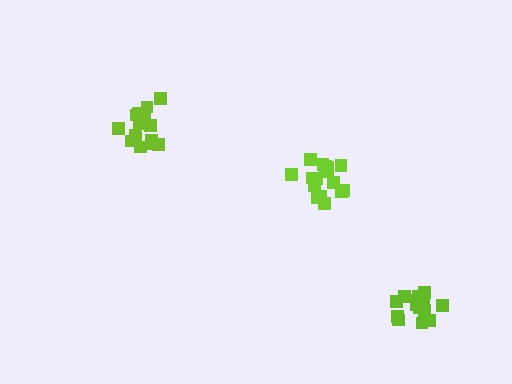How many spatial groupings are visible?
There are 3 spatial groupings.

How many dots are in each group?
Group 1: 17 dots, Group 2: 17 dots, Group 3: 14 dots (48 total).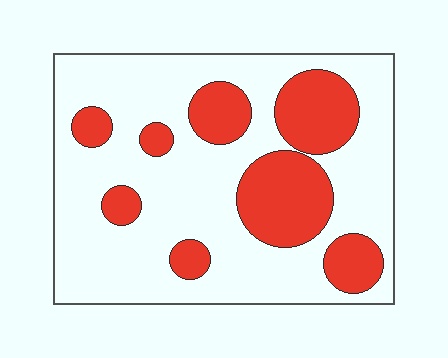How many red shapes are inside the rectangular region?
8.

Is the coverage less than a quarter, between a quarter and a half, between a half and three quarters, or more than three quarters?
Between a quarter and a half.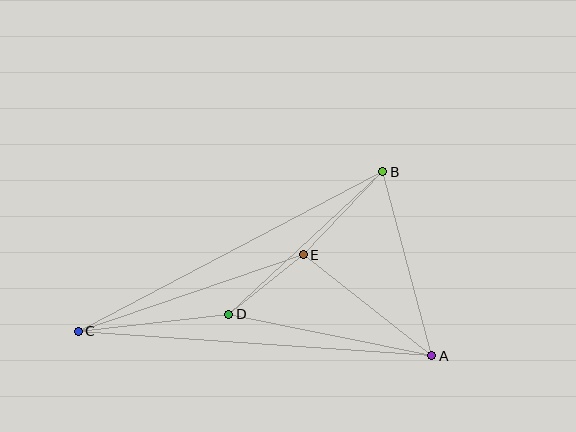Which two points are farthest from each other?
Points A and C are farthest from each other.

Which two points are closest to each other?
Points D and E are closest to each other.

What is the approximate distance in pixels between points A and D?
The distance between A and D is approximately 207 pixels.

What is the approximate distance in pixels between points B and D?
The distance between B and D is approximately 210 pixels.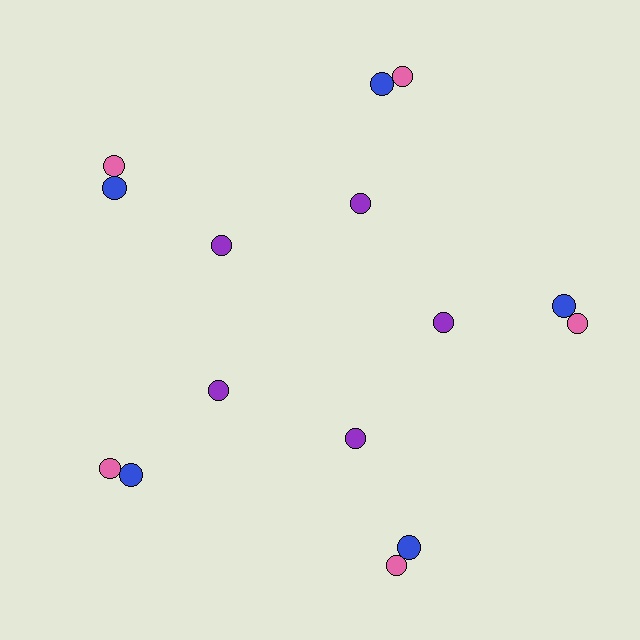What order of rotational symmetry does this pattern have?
This pattern has 5-fold rotational symmetry.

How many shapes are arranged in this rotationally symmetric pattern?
There are 15 shapes, arranged in 5 groups of 3.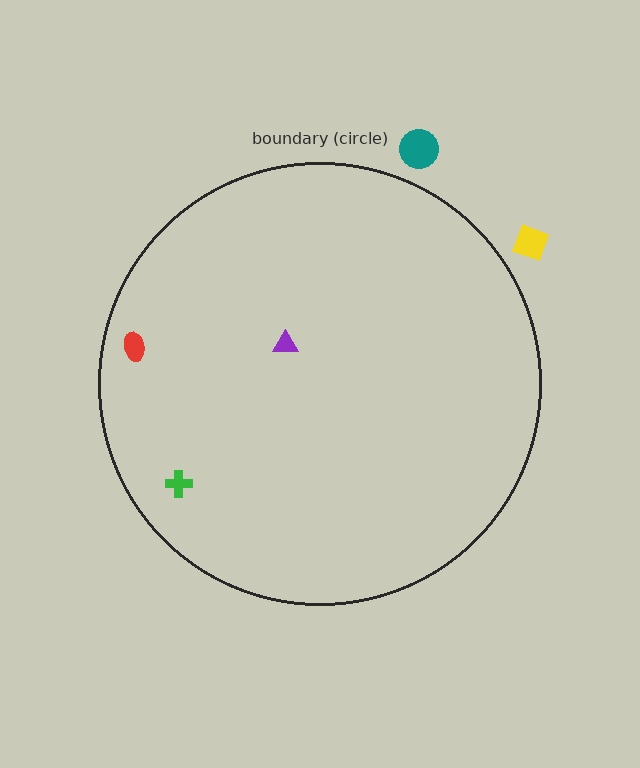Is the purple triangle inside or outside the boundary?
Inside.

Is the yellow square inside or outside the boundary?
Outside.